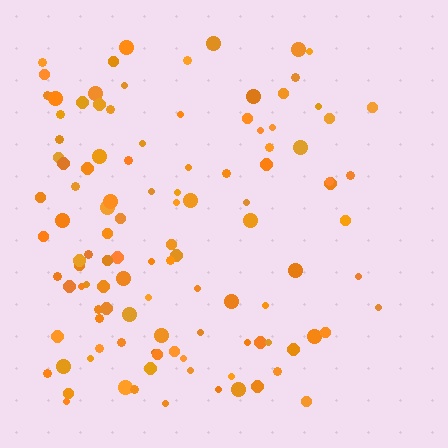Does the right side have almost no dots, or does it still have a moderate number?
Still a moderate number, just noticeably fewer than the left.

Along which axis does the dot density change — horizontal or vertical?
Horizontal.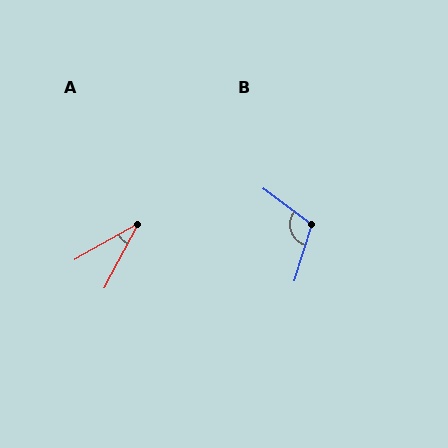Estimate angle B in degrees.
Approximately 109 degrees.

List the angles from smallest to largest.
A (32°), B (109°).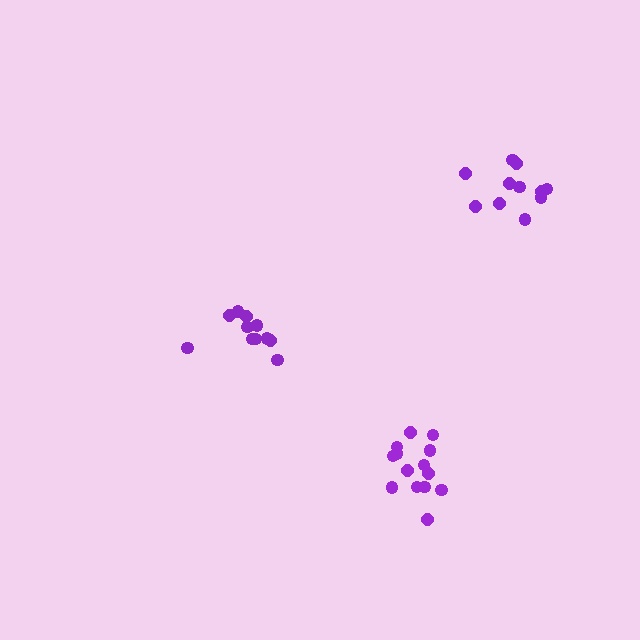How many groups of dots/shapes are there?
There are 3 groups.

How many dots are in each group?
Group 1: 11 dots, Group 2: 11 dots, Group 3: 14 dots (36 total).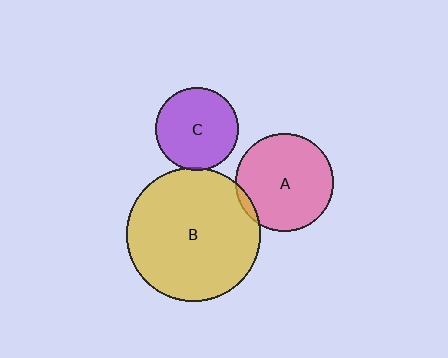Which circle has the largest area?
Circle B (yellow).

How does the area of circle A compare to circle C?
Approximately 1.4 times.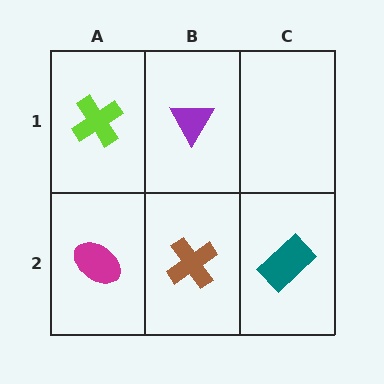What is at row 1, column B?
A purple triangle.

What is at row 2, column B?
A brown cross.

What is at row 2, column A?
A magenta ellipse.